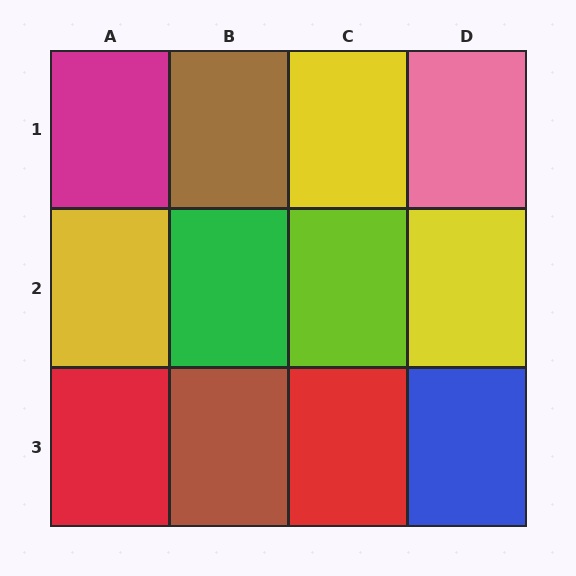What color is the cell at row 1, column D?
Pink.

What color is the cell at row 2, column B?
Green.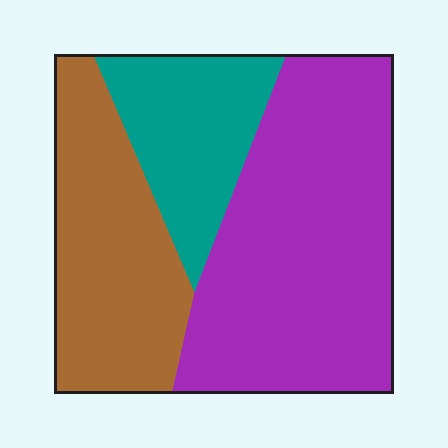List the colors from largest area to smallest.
From largest to smallest: purple, brown, teal.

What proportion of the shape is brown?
Brown covers about 30% of the shape.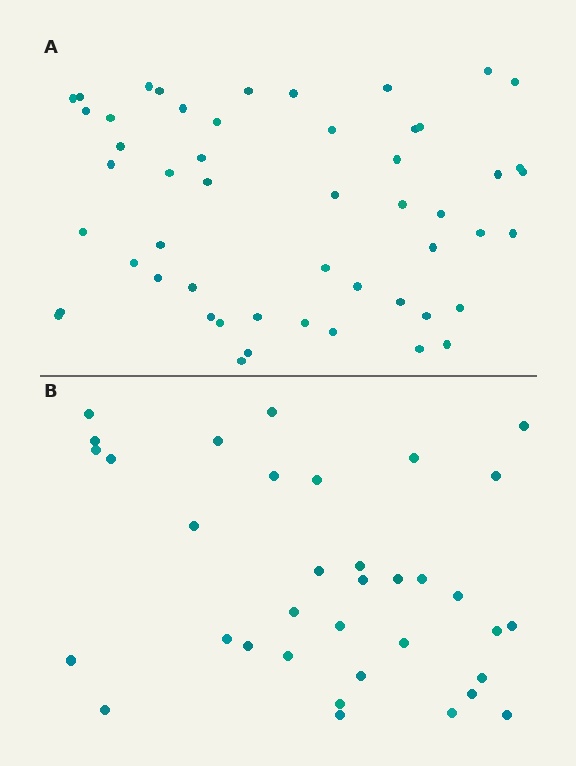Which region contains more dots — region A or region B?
Region A (the top region) has more dots.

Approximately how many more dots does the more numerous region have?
Region A has approximately 15 more dots than region B.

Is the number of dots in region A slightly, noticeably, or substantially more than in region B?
Region A has substantially more. The ratio is roughly 1.5 to 1.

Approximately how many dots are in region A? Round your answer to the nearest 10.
About 50 dots. (The exact count is 52, which rounds to 50.)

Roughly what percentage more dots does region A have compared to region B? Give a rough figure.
About 50% more.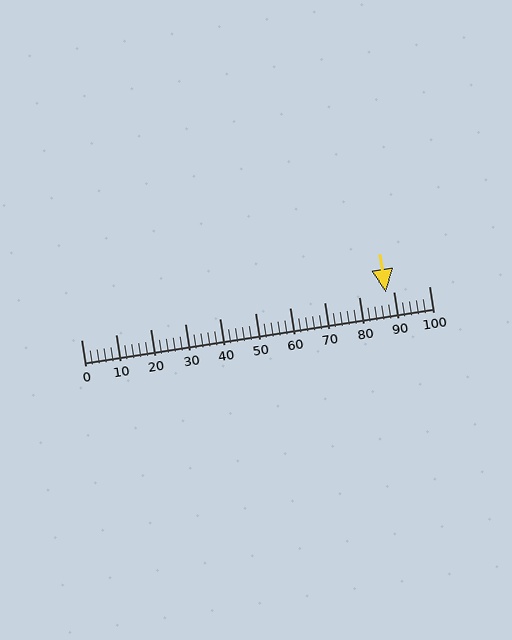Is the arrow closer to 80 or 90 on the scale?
The arrow is closer to 90.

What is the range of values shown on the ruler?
The ruler shows values from 0 to 100.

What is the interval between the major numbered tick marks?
The major tick marks are spaced 10 units apart.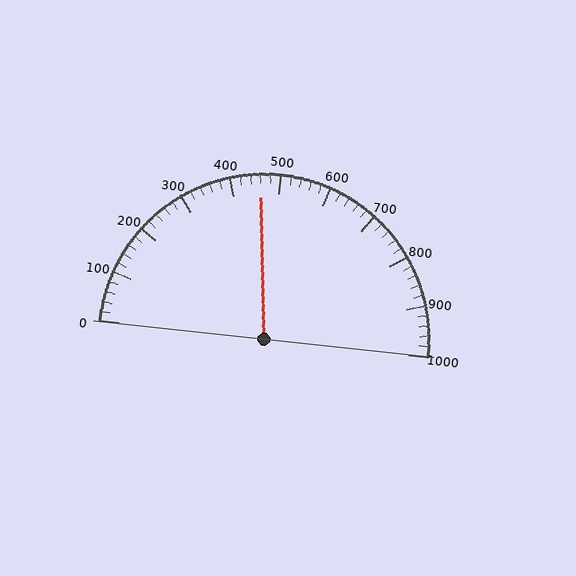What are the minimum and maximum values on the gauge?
The gauge ranges from 0 to 1000.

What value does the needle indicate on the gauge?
The needle indicates approximately 460.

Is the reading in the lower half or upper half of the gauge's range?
The reading is in the lower half of the range (0 to 1000).